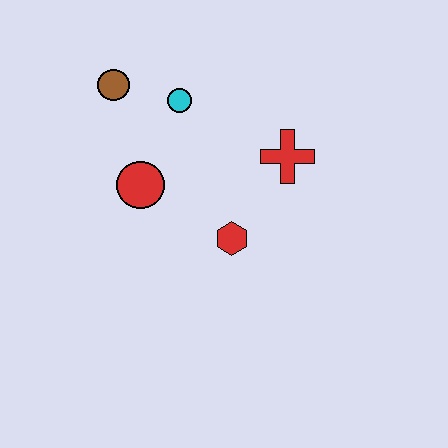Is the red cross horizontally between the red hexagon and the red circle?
No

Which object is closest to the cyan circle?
The brown circle is closest to the cyan circle.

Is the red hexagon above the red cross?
No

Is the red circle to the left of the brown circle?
No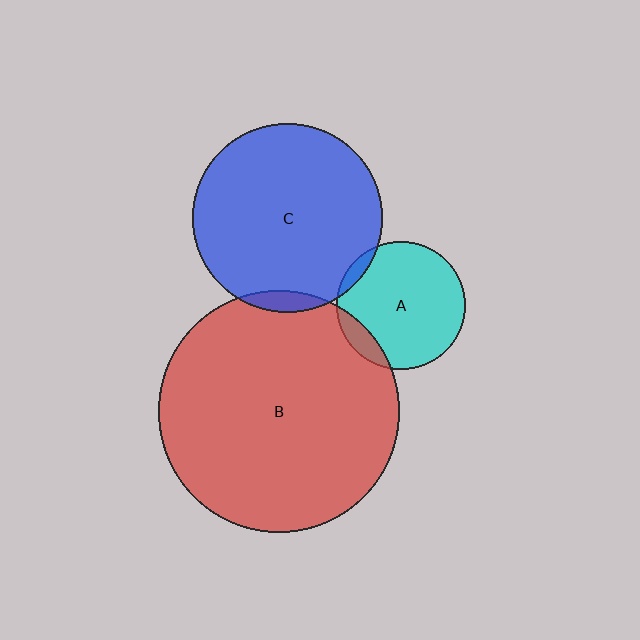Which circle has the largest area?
Circle B (red).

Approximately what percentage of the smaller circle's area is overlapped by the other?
Approximately 5%.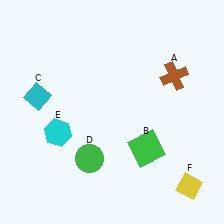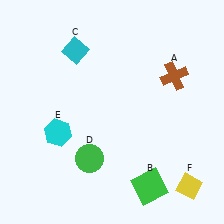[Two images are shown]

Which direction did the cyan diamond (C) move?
The cyan diamond (C) moved up.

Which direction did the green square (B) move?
The green square (B) moved down.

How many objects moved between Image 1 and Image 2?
2 objects moved between the two images.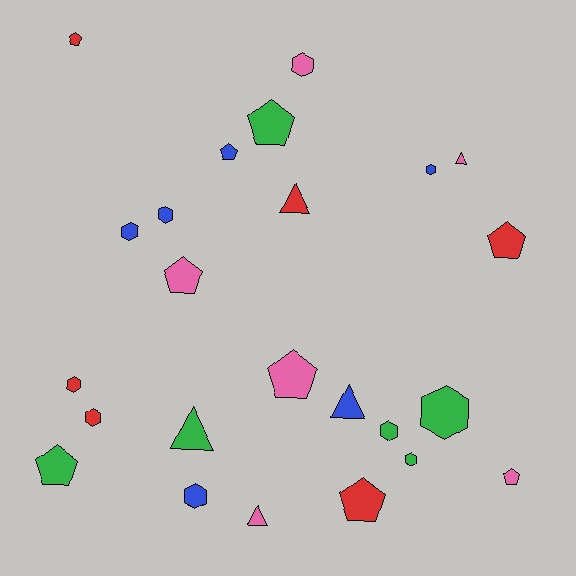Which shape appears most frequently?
Hexagon, with 10 objects.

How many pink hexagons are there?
There is 1 pink hexagon.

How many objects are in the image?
There are 24 objects.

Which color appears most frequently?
Pink, with 6 objects.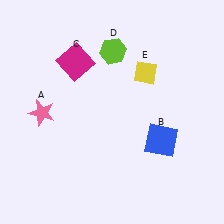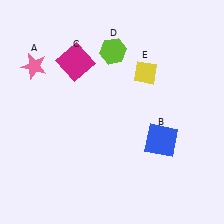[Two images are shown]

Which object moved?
The pink star (A) moved up.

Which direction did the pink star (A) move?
The pink star (A) moved up.